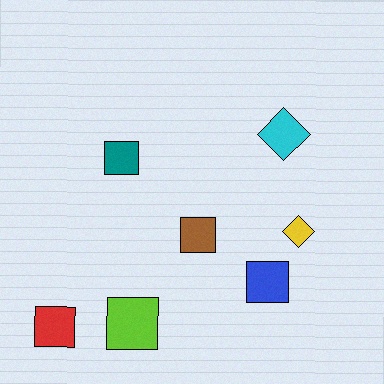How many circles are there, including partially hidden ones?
There are no circles.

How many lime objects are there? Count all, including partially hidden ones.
There is 1 lime object.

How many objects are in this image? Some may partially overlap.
There are 7 objects.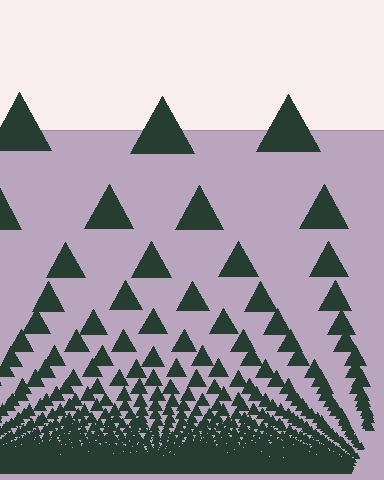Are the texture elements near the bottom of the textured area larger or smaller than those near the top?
Smaller. The gradient is inverted — elements near the bottom are smaller and denser.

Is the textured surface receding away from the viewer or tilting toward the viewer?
The surface appears to tilt toward the viewer. Texture elements get larger and sparser toward the top.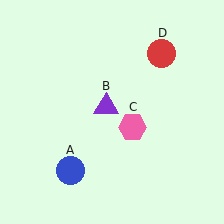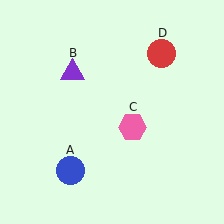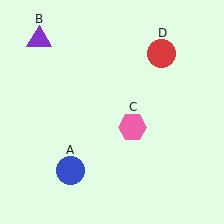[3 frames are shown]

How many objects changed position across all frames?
1 object changed position: purple triangle (object B).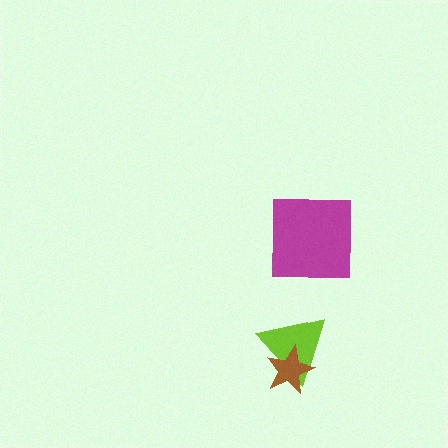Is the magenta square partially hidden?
No, no other shape covers it.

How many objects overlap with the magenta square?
0 objects overlap with the magenta square.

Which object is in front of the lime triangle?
The brown star is in front of the lime triangle.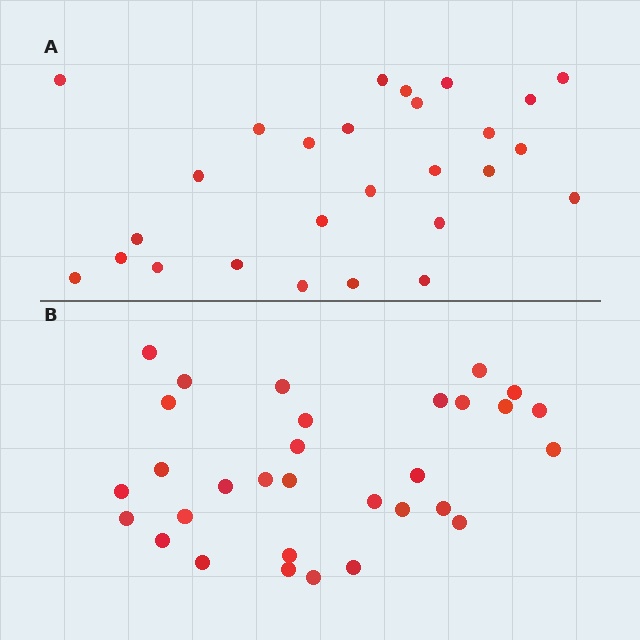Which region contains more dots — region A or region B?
Region B (the bottom region) has more dots.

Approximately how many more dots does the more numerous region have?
Region B has about 4 more dots than region A.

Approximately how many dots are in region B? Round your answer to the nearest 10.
About 30 dots. (The exact count is 31, which rounds to 30.)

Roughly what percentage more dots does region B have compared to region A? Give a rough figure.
About 15% more.